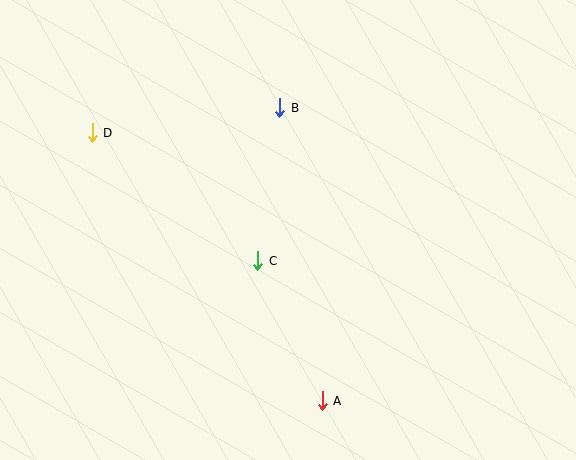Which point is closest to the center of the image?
Point C at (258, 261) is closest to the center.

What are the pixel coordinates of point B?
Point B is at (280, 108).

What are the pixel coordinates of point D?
Point D is at (92, 133).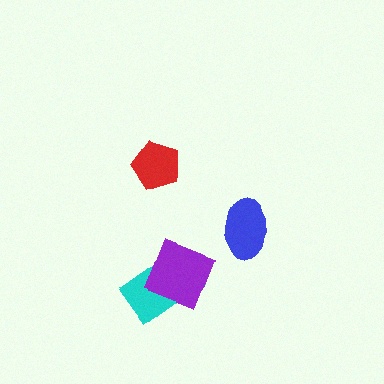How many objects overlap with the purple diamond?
1 object overlaps with the purple diamond.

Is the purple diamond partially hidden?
No, no other shape covers it.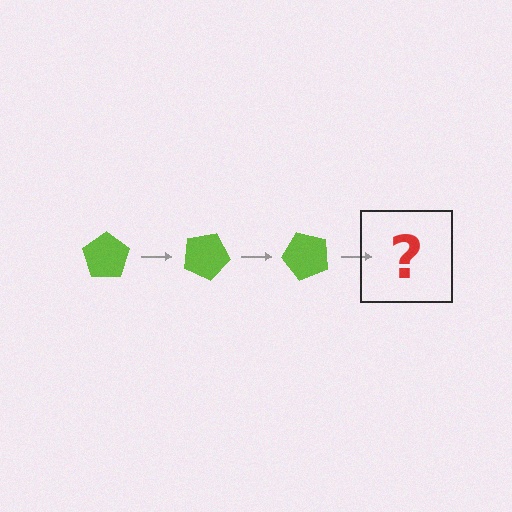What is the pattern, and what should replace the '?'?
The pattern is that the pentagon rotates 25 degrees each step. The '?' should be a lime pentagon rotated 75 degrees.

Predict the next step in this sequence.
The next step is a lime pentagon rotated 75 degrees.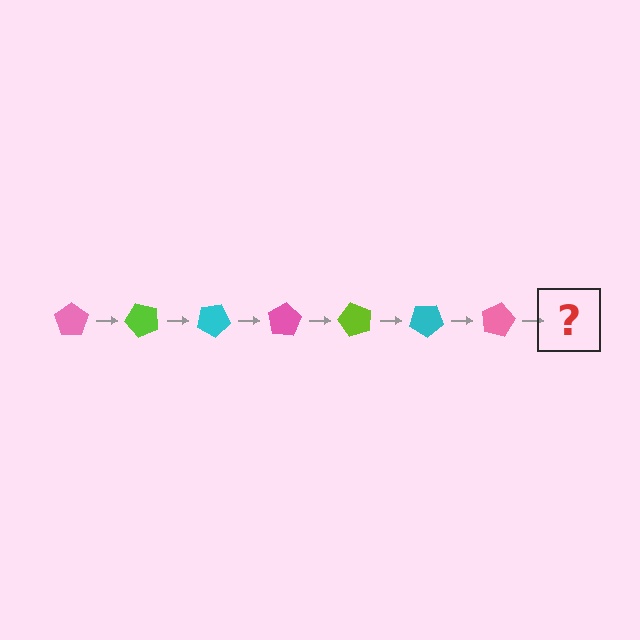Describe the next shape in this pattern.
It should be a lime pentagon, rotated 350 degrees from the start.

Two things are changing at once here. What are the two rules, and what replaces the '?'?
The two rules are that it rotates 50 degrees each step and the color cycles through pink, lime, and cyan. The '?' should be a lime pentagon, rotated 350 degrees from the start.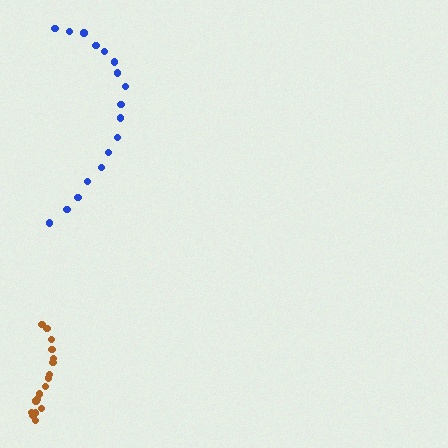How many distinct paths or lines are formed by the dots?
There are 2 distinct paths.